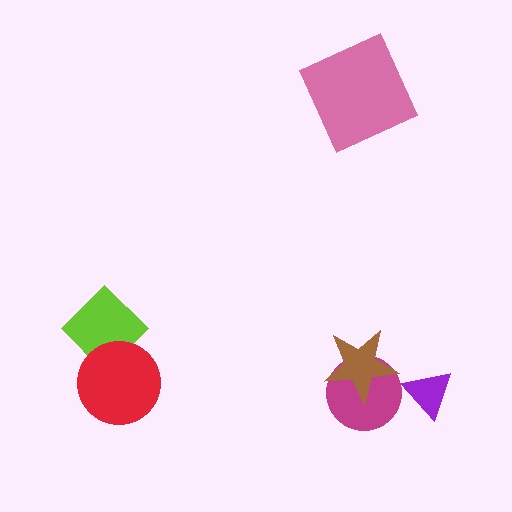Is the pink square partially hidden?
No, no other shape covers it.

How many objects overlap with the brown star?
1 object overlaps with the brown star.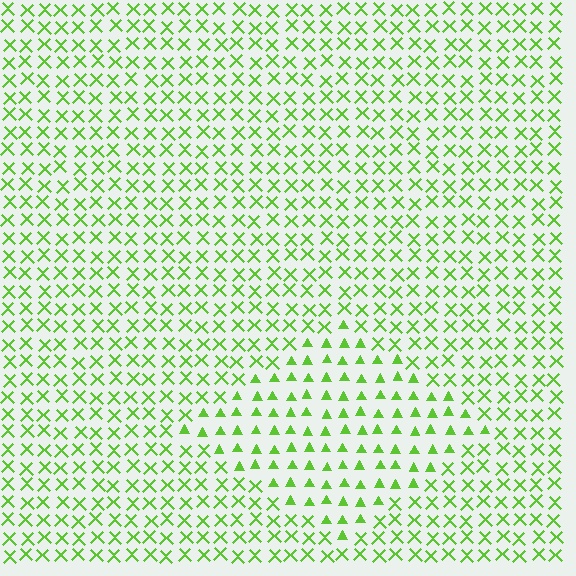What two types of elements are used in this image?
The image uses triangles inside the diamond region and X marks outside it.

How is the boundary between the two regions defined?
The boundary is defined by a change in element shape: triangles inside vs. X marks outside. All elements share the same color and spacing.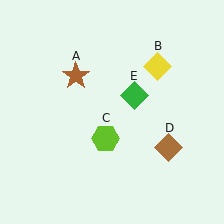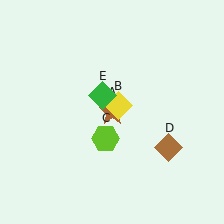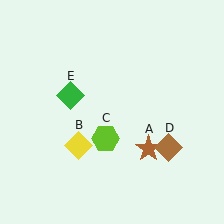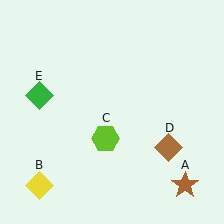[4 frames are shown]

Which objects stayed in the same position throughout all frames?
Lime hexagon (object C) and brown diamond (object D) remained stationary.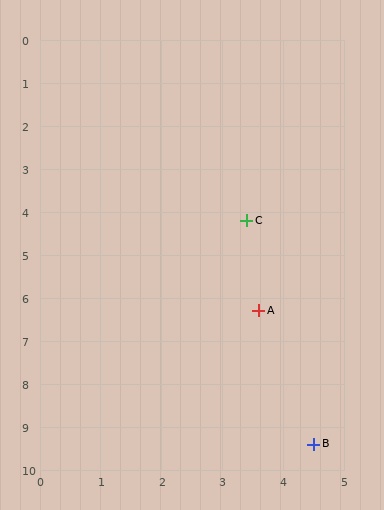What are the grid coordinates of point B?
Point B is at approximately (4.5, 9.4).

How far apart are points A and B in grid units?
Points A and B are about 3.2 grid units apart.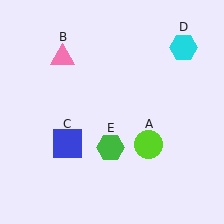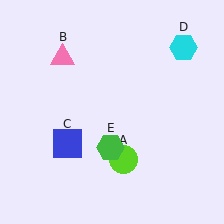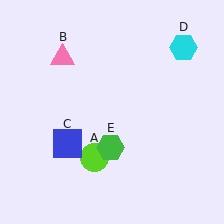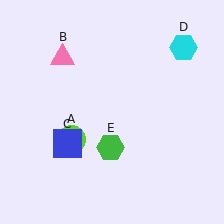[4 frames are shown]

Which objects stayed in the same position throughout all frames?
Pink triangle (object B) and blue square (object C) and cyan hexagon (object D) and green hexagon (object E) remained stationary.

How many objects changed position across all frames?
1 object changed position: lime circle (object A).